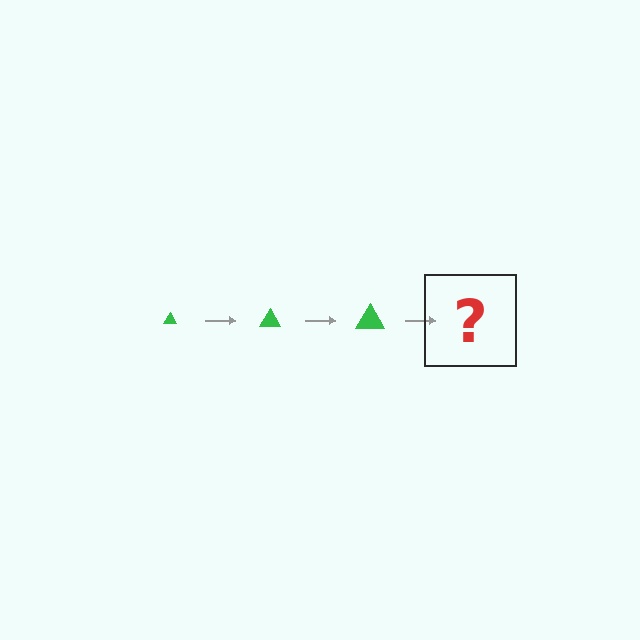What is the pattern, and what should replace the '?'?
The pattern is that the triangle gets progressively larger each step. The '?' should be a green triangle, larger than the previous one.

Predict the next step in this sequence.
The next step is a green triangle, larger than the previous one.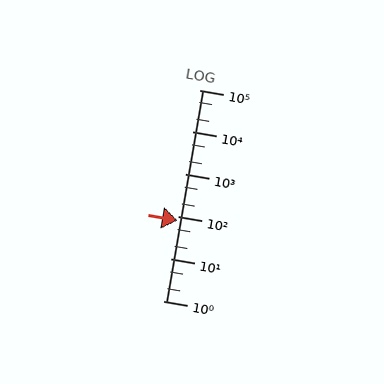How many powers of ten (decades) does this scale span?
The scale spans 5 decades, from 1 to 100000.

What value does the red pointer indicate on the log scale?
The pointer indicates approximately 82.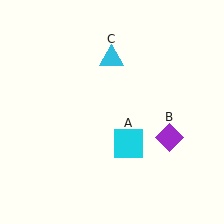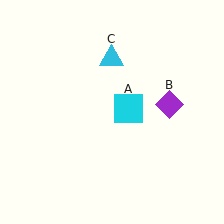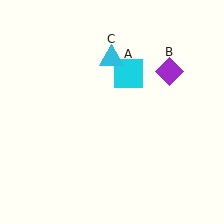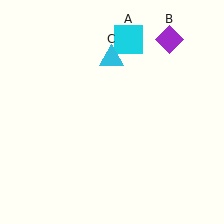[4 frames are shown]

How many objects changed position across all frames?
2 objects changed position: cyan square (object A), purple diamond (object B).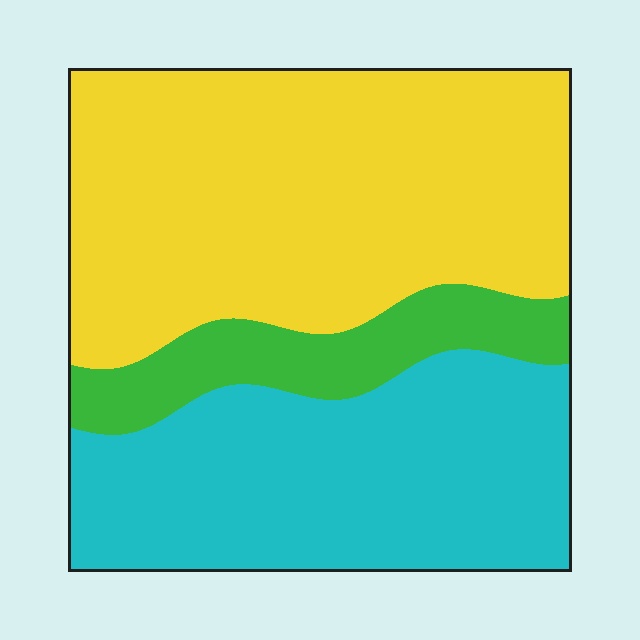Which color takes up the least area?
Green, at roughly 15%.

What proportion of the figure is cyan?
Cyan takes up about three eighths (3/8) of the figure.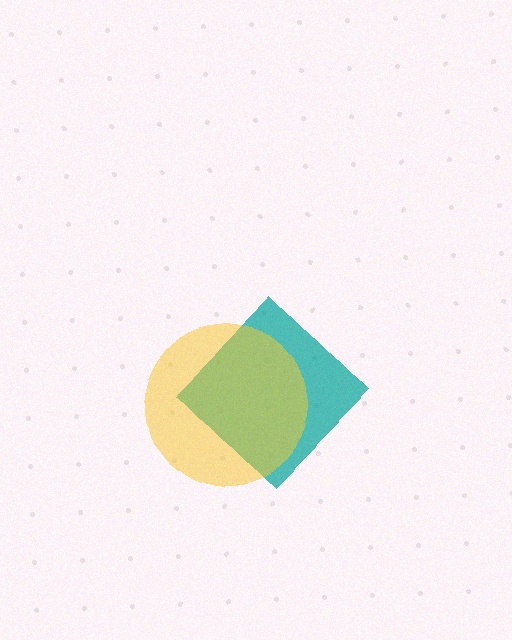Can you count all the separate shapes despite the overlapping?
Yes, there are 2 separate shapes.